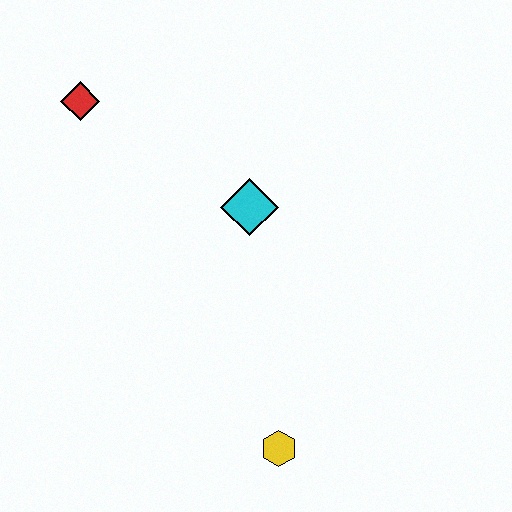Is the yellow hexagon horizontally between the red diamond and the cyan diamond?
No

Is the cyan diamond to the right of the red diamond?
Yes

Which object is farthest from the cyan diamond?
The yellow hexagon is farthest from the cyan diamond.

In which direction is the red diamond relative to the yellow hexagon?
The red diamond is above the yellow hexagon.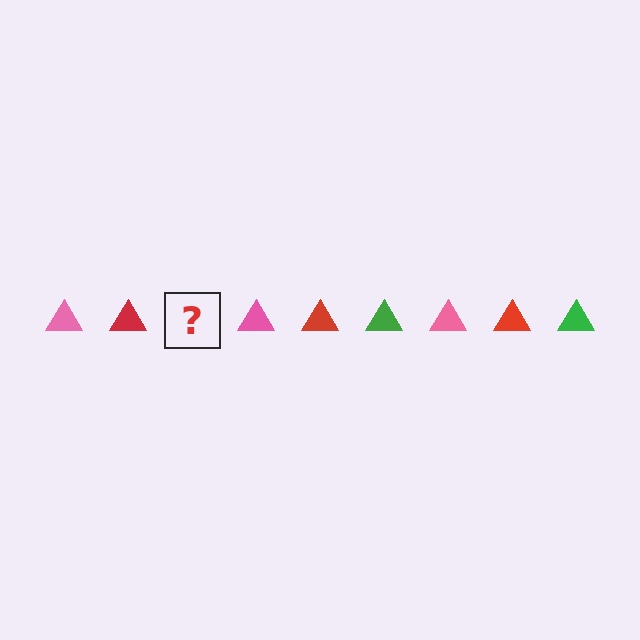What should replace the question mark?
The question mark should be replaced with a green triangle.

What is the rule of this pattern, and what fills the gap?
The rule is that the pattern cycles through pink, red, green triangles. The gap should be filled with a green triangle.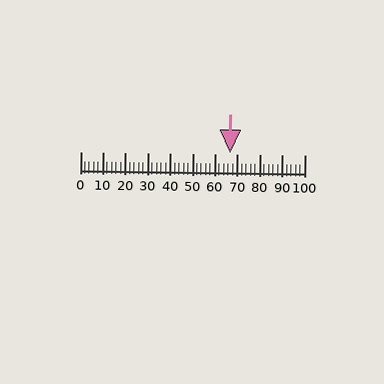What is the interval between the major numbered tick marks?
The major tick marks are spaced 10 units apart.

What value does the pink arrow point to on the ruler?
The pink arrow points to approximately 67.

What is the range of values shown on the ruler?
The ruler shows values from 0 to 100.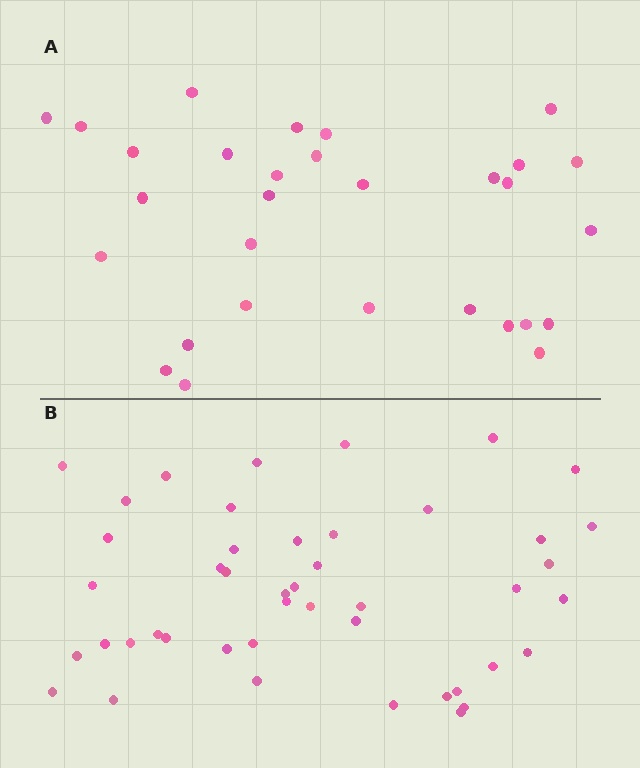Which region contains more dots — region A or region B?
Region B (the bottom region) has more dots.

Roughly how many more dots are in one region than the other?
Region B has approximately 15 more dots than region A.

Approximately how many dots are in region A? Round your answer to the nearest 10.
About 30 dots.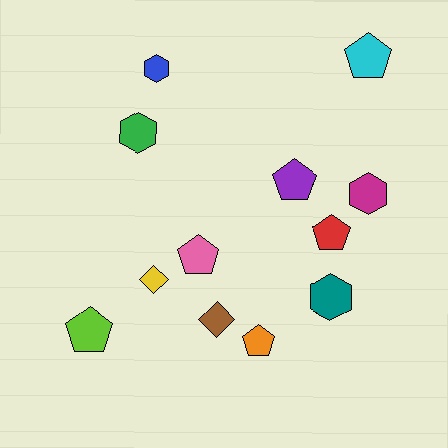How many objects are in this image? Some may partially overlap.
There are 12 objects.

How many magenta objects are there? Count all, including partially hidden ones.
There is 1 magenta object.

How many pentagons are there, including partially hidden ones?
There are 6 pentagons.